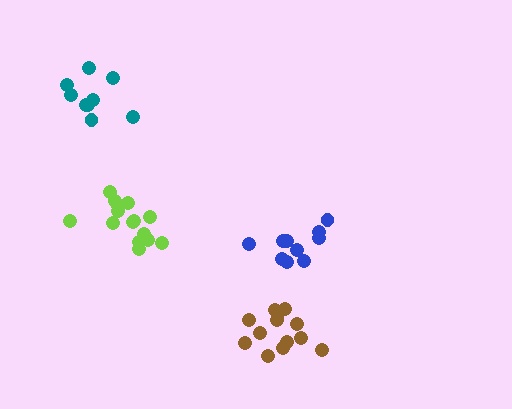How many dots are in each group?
Group 1: 15 dots, Group 2: 10 dots, Group 3: 13 dots, Group 4: 9 dots (47 total).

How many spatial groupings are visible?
There are 4 spatial groupings.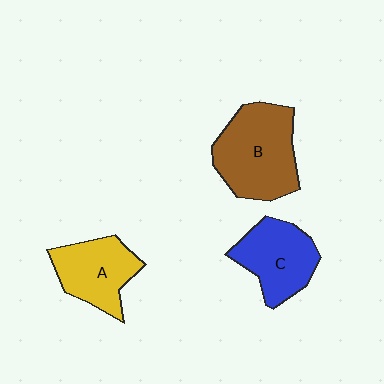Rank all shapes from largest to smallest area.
From largest to smallest: B (brown), C (blue), A (yellow).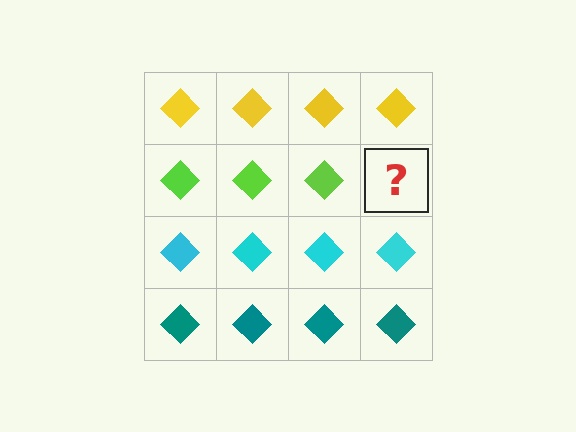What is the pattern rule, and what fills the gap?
The rule is that each row has a consistent color. The gap should be filled with a lime diamond.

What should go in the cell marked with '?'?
The missing cell should contain a lime diamond.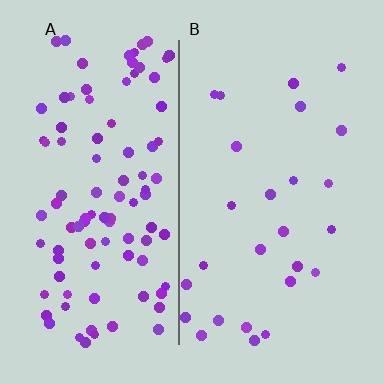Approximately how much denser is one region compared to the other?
Approximately 3.8× — region A over region B.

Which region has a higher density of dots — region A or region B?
A (the left).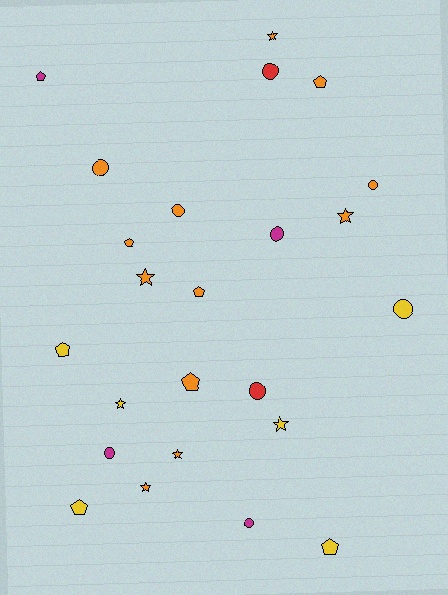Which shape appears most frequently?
Circle, with 9 objects.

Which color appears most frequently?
Orange, with 12 objects.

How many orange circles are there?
There are 3 orange circles.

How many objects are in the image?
There are 24 objects.